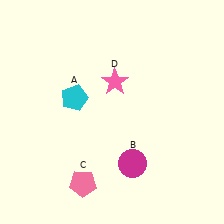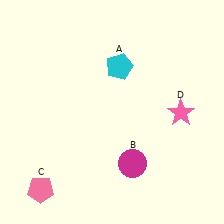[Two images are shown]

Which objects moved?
The objects that moved are: the cyan pentagon (A), the pink pentagon (C), the pink star (D).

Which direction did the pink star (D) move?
The pink star (D) moved right.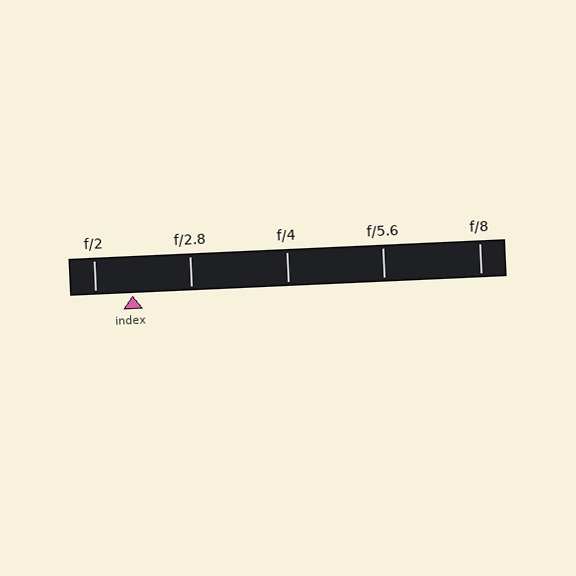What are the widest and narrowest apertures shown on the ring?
The widest aperture shown is f/2 and the narrowest is f/8.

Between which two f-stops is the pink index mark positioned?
The index mark is between f/2 and f/2.8.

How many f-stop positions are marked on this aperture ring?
There are 5 f-stop positions marked.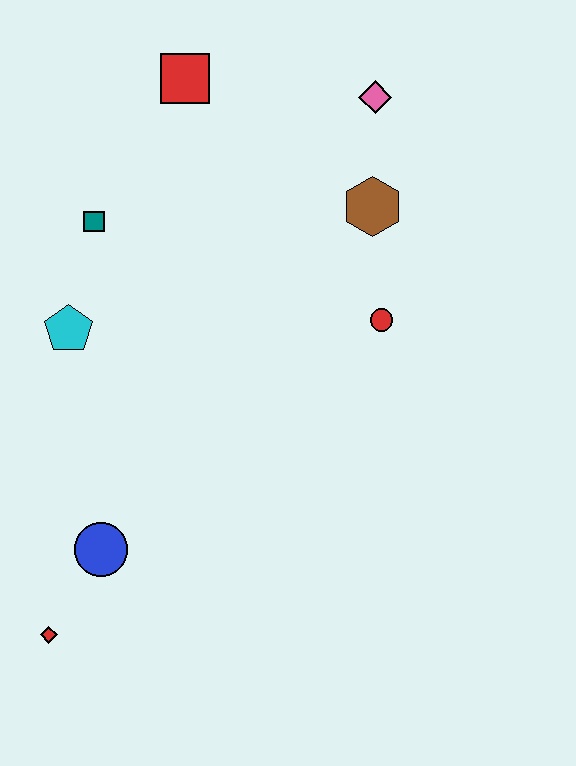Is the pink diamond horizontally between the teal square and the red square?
No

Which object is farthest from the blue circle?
The pink diamond is farthest from the blue circle.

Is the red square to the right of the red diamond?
Yes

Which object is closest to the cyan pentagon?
The teal square is closest to the cyan pentagon.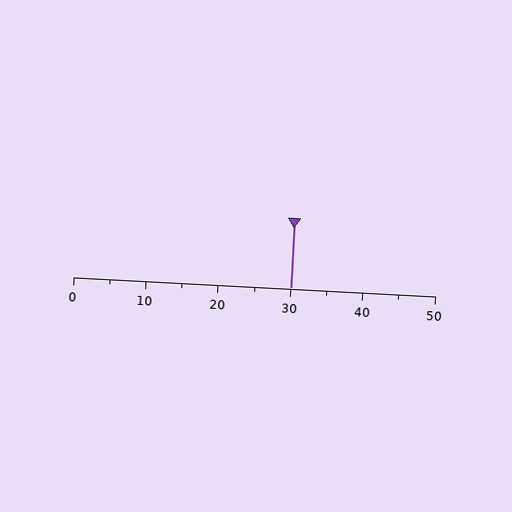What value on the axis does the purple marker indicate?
The marker indicates approximately 30.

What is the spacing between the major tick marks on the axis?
The major ticks are spaced 10 apart.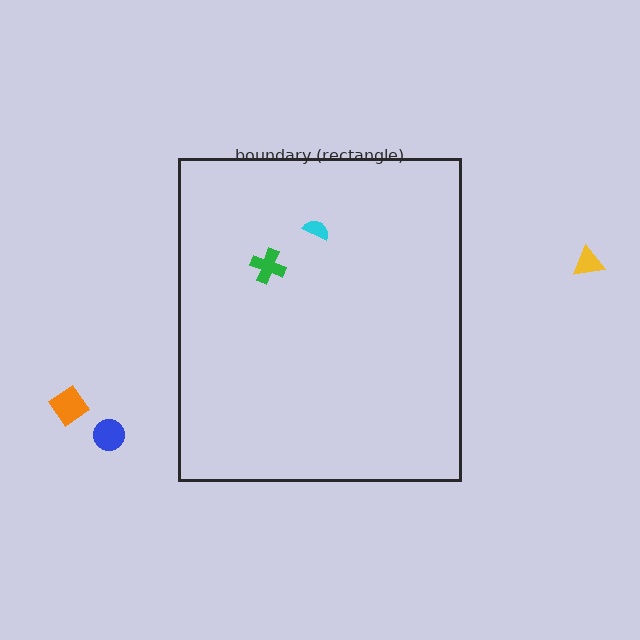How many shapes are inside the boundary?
2 inside, 3 outside.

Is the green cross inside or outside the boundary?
Inside.